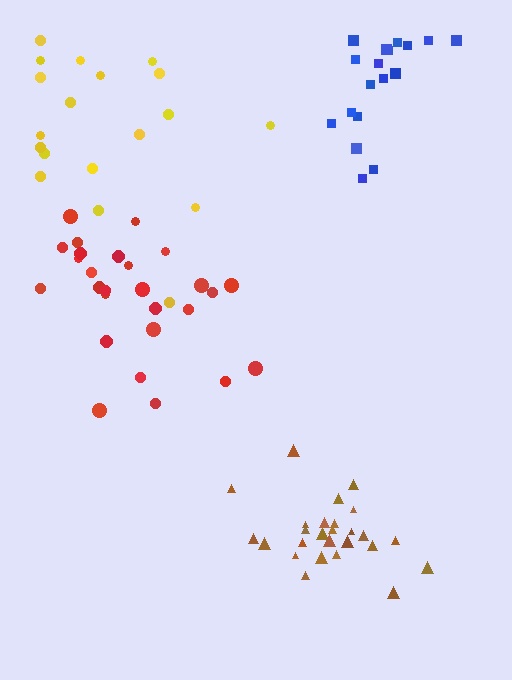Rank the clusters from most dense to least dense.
brown, blue, red, yellow.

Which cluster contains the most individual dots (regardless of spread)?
Red (27).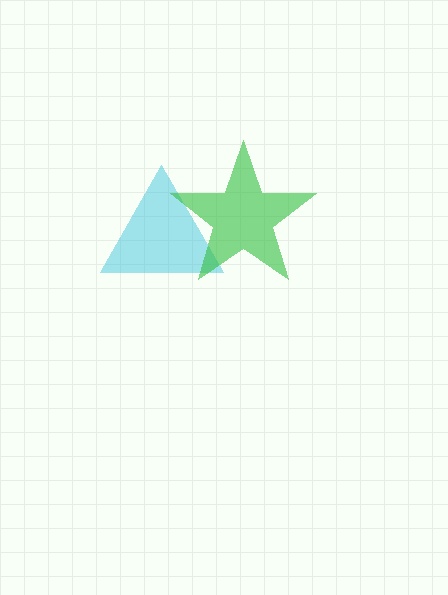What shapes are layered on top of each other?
The layered shapes are: a cyan triangle, a green star.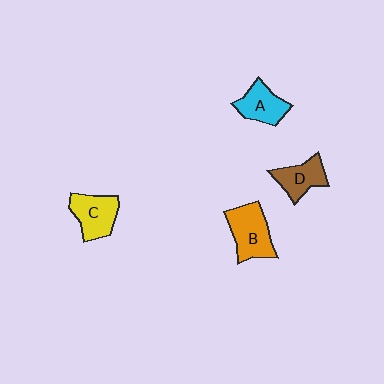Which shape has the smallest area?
Shape D (brown).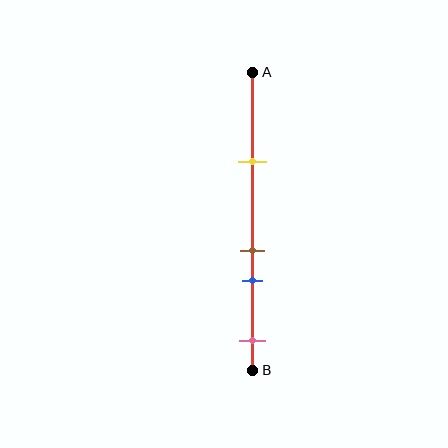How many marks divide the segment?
There are 4 marks dividing the segment.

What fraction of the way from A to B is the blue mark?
The blue mark is approximately 70% (0.7) of the way from A to B.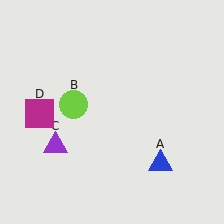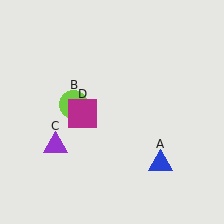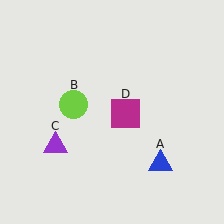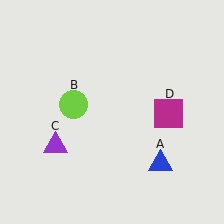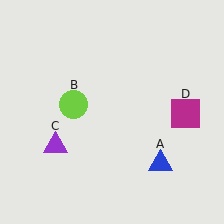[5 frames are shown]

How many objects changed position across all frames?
1 object changed position: magenta square (object D).